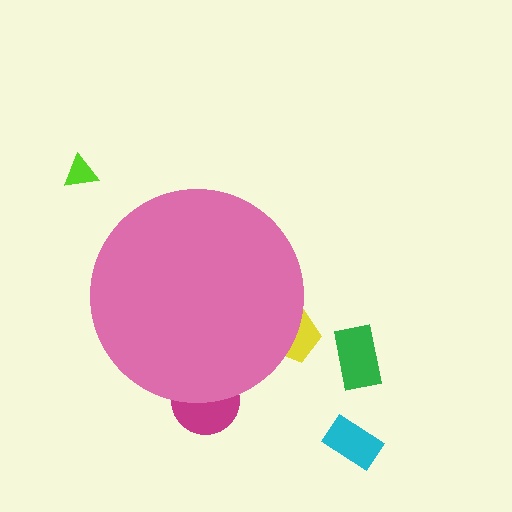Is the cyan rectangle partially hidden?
No, the cyan rectangle is fully visible.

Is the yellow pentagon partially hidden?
Yes, the yellow pentagon is partially hidden behind the pink circle.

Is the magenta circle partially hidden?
Yes, the magenta circle is partially hidden behind the pink circle.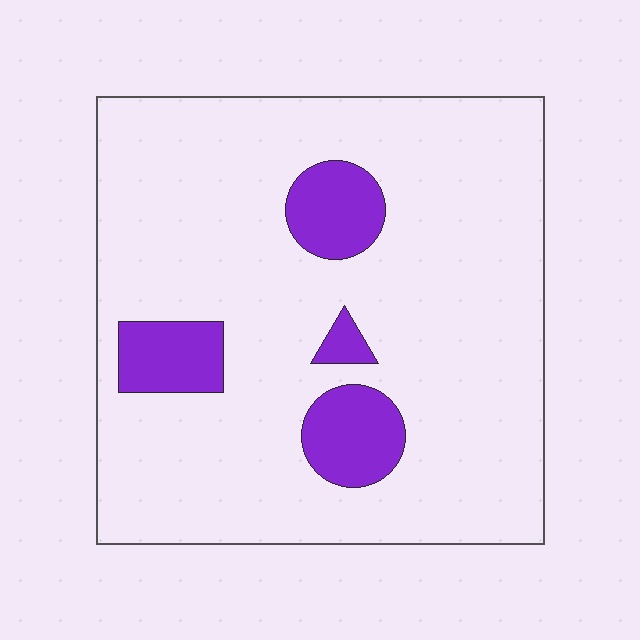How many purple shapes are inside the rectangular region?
4.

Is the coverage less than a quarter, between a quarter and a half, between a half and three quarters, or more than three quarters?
Less than a quarter.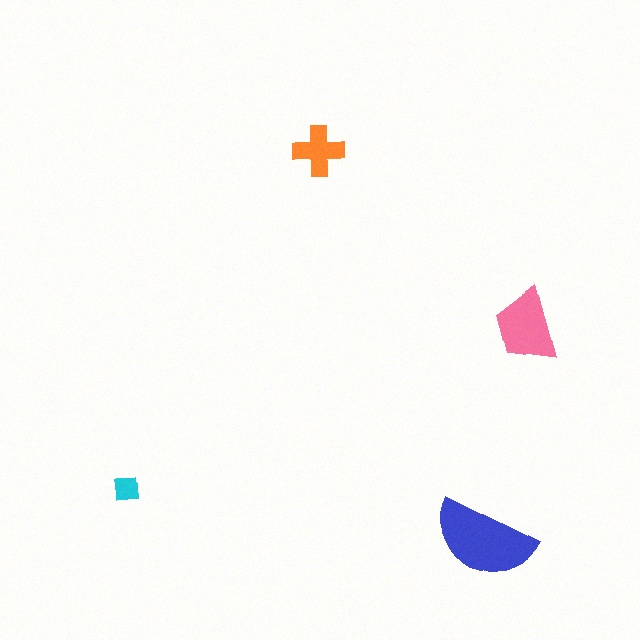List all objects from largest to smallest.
The blue semicircle, the pink trapezoid, the orange cross, the cyan square.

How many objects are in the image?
There are 4 objects in the image.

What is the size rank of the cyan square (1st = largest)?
4th.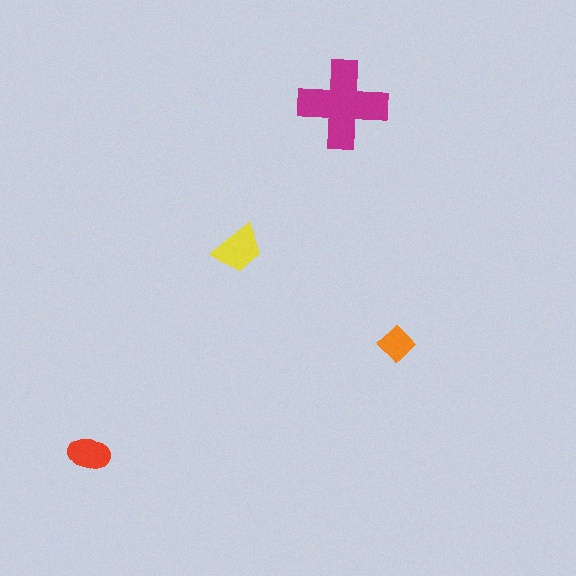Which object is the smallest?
The orange diamond.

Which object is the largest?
The magenta cross.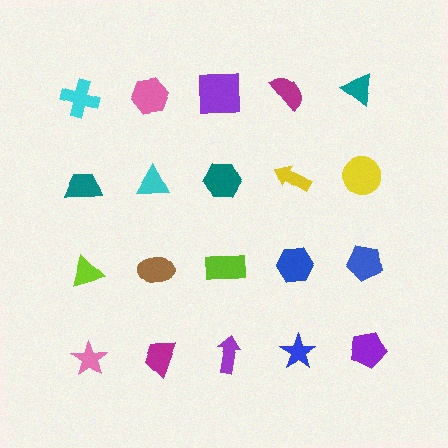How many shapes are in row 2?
5 shapes.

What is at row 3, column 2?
A brown ellipse.